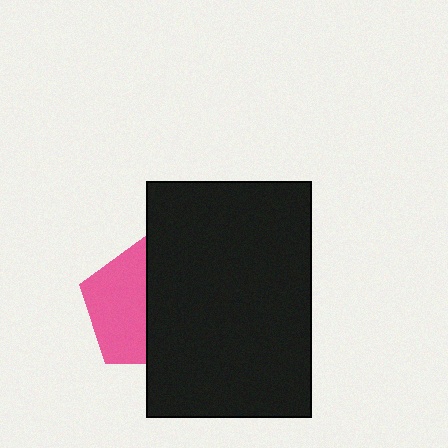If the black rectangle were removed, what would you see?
You would see the complete pink pentagon.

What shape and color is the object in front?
The object in front is a black rectangle.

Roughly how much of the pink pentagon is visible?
About half of it is visible (roughly 49%).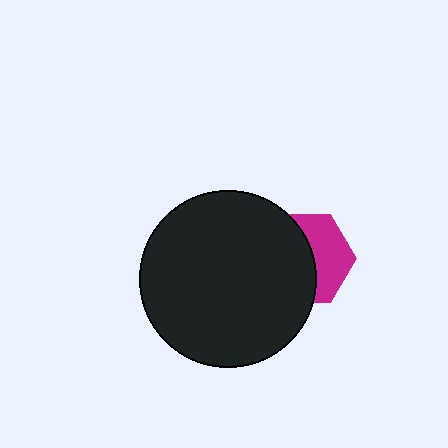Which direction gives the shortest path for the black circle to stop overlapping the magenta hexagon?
Moving left gives the shortest separation.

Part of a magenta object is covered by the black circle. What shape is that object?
It is a hexagon.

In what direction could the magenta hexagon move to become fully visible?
The magenta hexagon could move right. That would shift it out from behind the black circle entirely.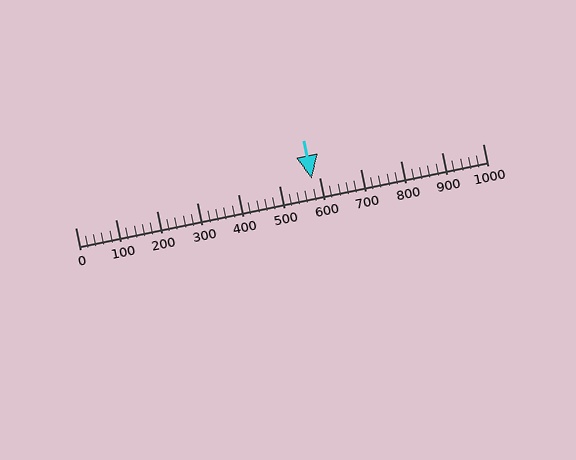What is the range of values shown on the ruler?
The ruler shows values from 0 to 1000.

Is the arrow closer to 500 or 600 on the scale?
The arrow is closer to 600.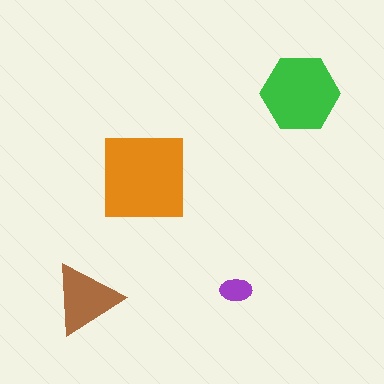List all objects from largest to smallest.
The orange square, the green hexagon, the brown triangle, the purple ellipse.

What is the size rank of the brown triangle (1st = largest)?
3rd.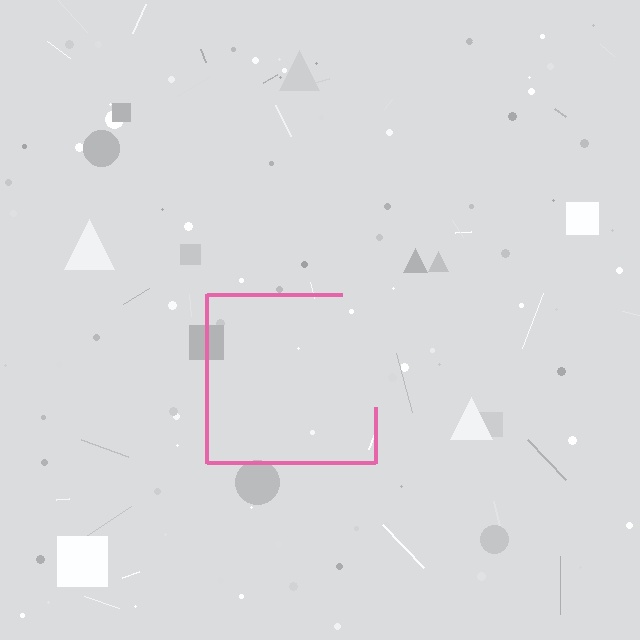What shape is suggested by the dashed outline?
The dashed outline suggests a square.